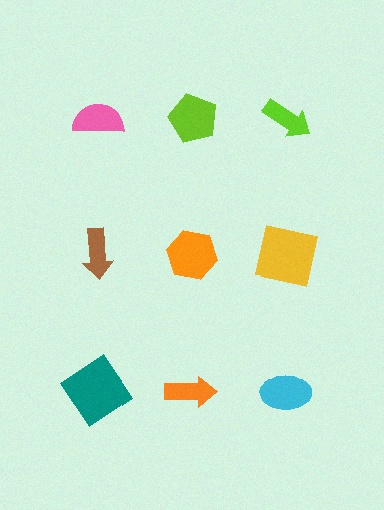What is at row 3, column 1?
A teal diamond.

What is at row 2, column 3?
A yellow square.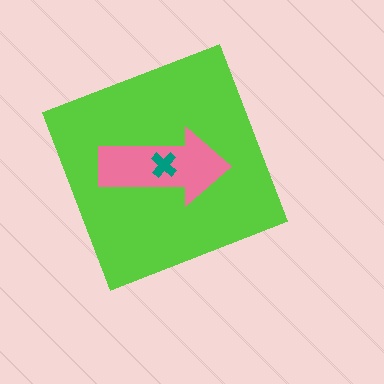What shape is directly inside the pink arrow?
The teal cross.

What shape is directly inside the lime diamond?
The pink arrow.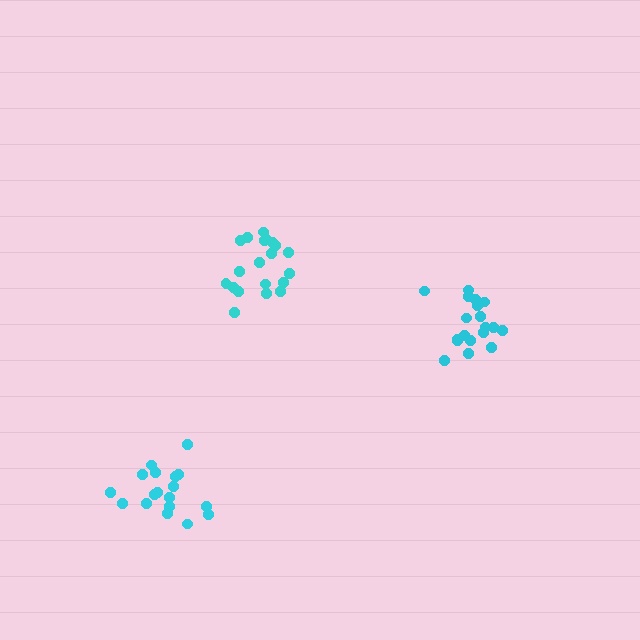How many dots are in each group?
Group 1: 20 dots, Group 2: 18 dots, Group 3: 19 dots (57 total).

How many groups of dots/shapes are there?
There are 3 groups.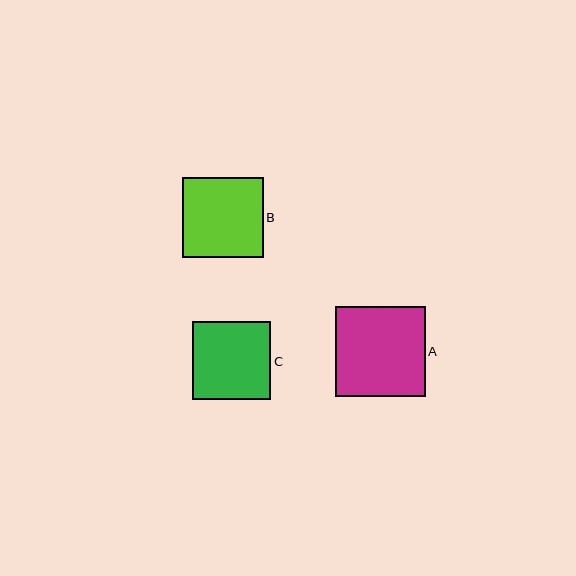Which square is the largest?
Square A is the largest with a size of approximately 90 pixels.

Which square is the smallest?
Square C is the smallest with a size of approximately 78 pixels.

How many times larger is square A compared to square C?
Square A is approximately 1.1 times the size of square C.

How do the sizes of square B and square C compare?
Square B and square C are approximately the same size.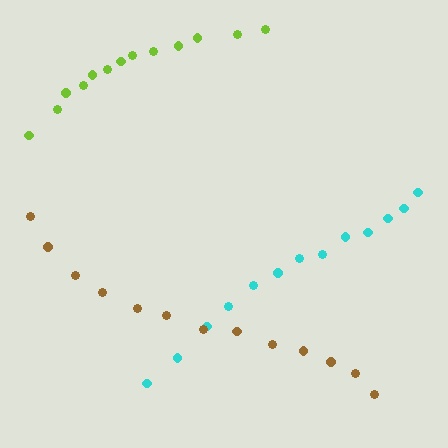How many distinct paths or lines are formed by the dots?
There are 3 distinct paths.